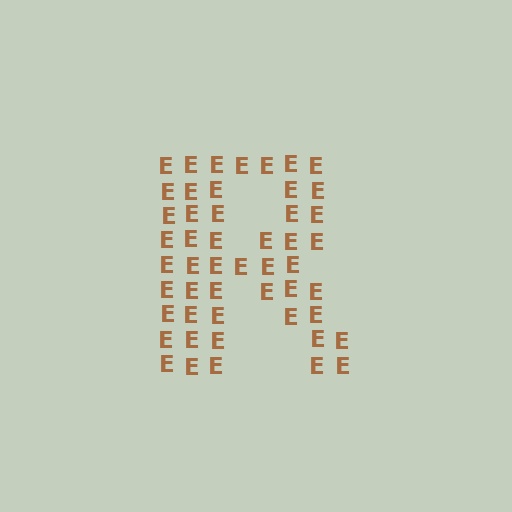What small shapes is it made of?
It is made of small letter E's.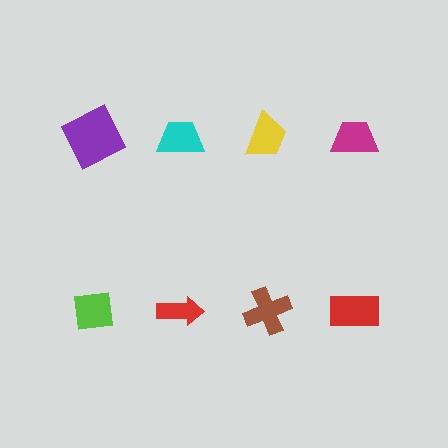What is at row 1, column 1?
A purple square.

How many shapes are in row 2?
4 shapes.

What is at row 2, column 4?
A red rectangle.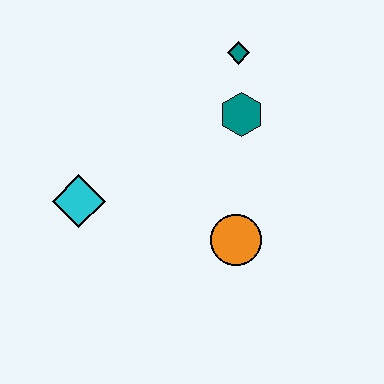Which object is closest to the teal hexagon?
The teal diamond is closest to the teal hexagon.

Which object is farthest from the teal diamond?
The cyan diamond is farthest from the teal diamond.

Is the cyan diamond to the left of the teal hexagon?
Yes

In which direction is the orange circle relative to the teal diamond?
The orange circle is below the teal diamond.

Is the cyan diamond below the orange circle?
No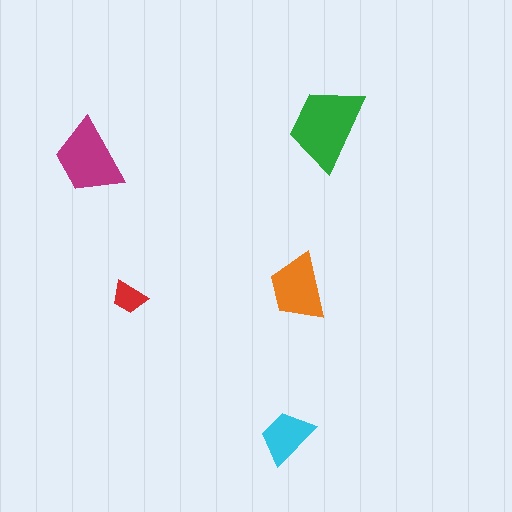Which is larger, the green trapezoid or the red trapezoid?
The green one.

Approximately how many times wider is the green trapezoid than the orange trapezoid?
About 1.5 times wider.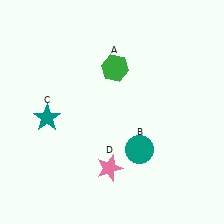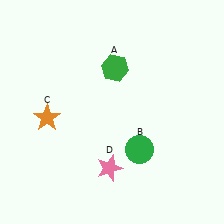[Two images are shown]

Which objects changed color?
B changed from teal to green. C changed from teal to orange.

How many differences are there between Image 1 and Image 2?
There are 2 differences between the two images.